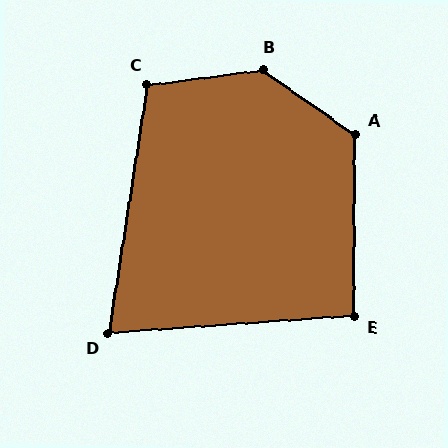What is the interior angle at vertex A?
Approximately 125 degrees (obtuse).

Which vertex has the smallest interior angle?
D, at approximately 77 degrees.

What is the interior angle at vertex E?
Approximately 95 degrees (approximately right).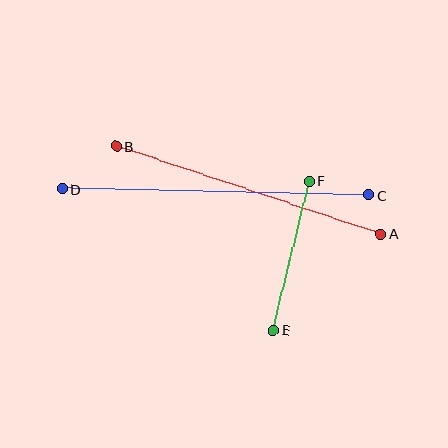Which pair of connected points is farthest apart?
Points C and D are farthest apart.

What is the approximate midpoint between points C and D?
The midpoint is at approximately (215, 192) pixels.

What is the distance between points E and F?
The distance is approximately 153 pixels.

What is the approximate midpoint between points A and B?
The midpoint is at approximately (248, 190) pixels.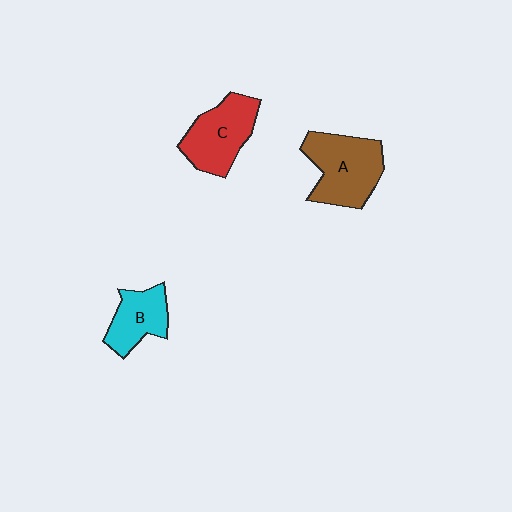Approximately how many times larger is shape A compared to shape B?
Approximately 1.6 times.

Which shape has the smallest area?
Shape B (cyan).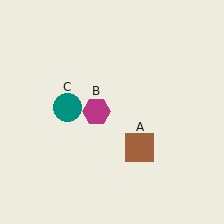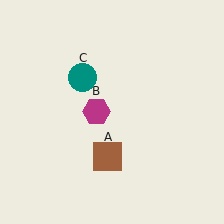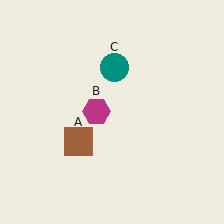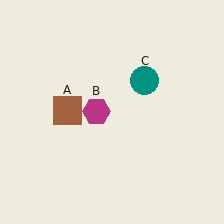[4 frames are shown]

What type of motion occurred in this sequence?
The brown square (object A), teal circle (object C) rotated clockwise around the center of the scene.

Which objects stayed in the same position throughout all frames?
Magenta hexagon (object B) remained stationary.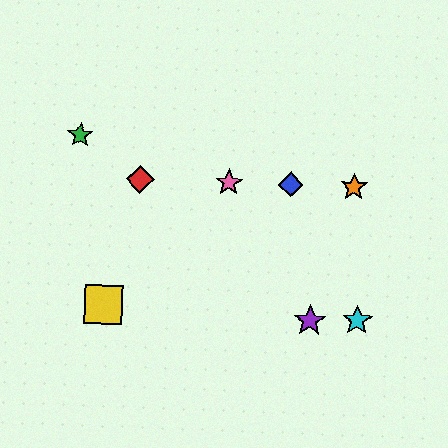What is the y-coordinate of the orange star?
The orange star is at y≈187.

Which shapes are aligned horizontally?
The red diamond, the blue diamond, the orange star, the pink star are aligned horizontally.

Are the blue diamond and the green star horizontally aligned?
No, the blue diamond is at y≈185 and the green star is at y≈135.